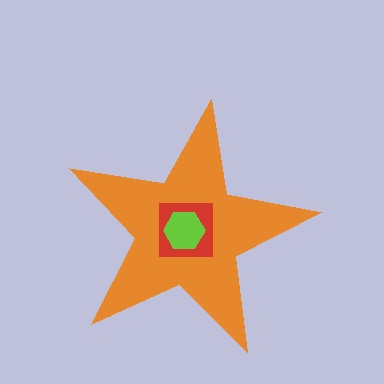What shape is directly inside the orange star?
The red square.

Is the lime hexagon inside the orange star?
Yes.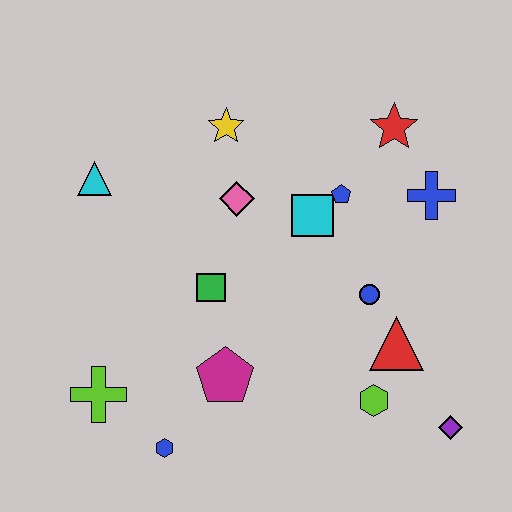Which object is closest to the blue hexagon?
The lime cross is closest to the blue hexagon.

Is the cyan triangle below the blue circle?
No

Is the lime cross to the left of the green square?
Yes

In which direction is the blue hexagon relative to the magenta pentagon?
The blue hexagon is below the magenta pentagon.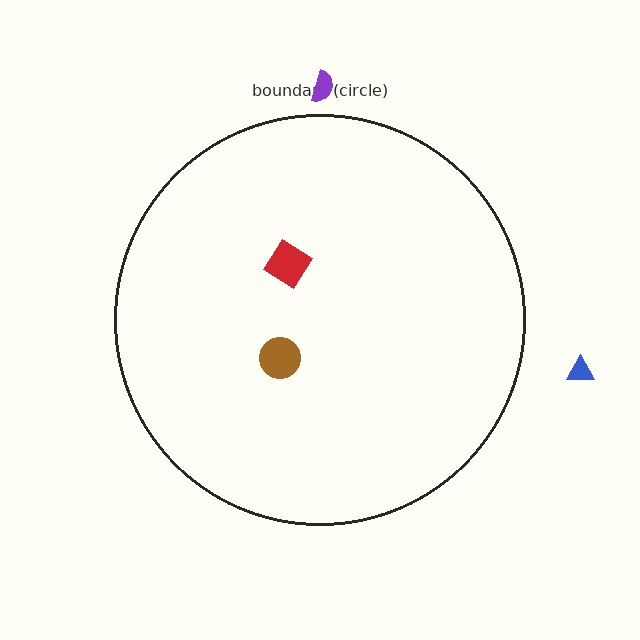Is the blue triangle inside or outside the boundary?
Outside.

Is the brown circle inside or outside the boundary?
Inside.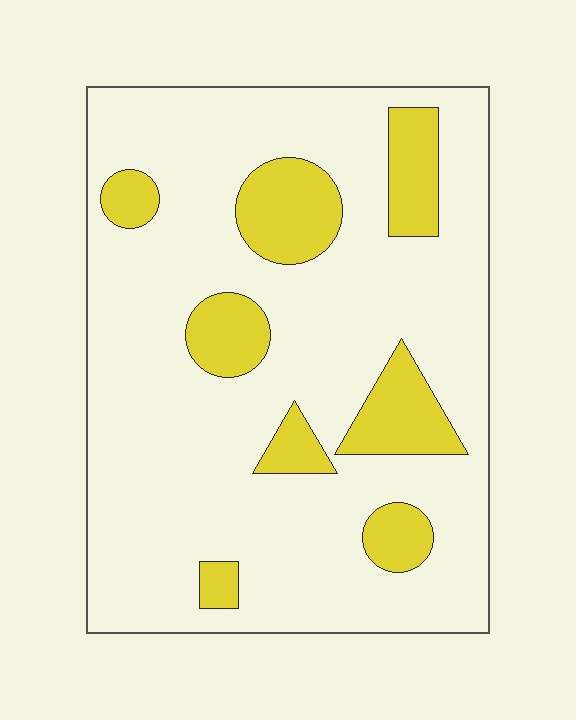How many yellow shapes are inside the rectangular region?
8.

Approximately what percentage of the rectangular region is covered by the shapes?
Approximately 20%.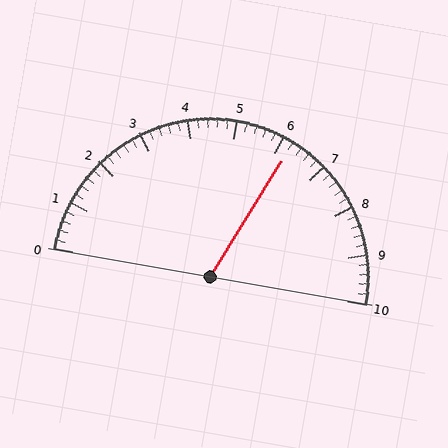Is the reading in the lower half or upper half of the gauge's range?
The reading is in the upper half of the range (0 to 10).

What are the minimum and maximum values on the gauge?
The gauge ranges from 0 to 10.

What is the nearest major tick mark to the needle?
The nearest major tick mark is 6.